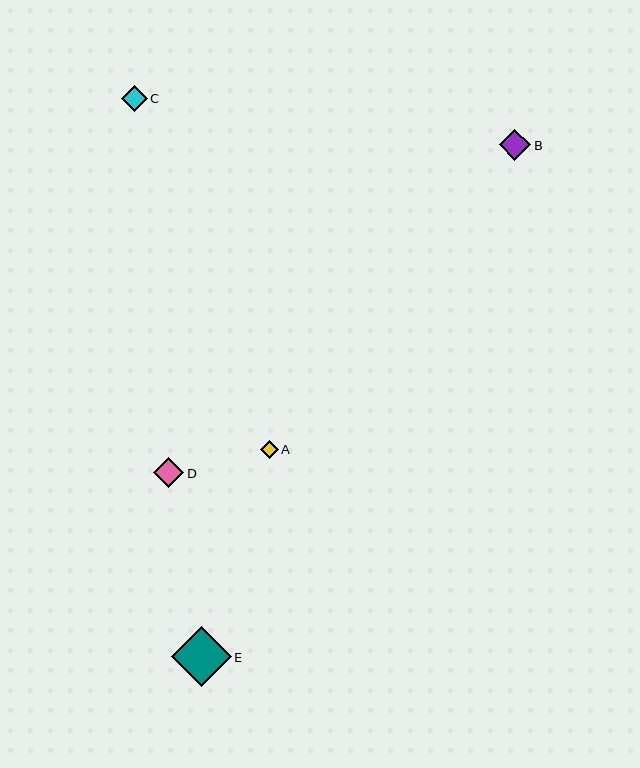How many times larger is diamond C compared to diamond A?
Diamond C is approximately 1.4 times the size of diamond A.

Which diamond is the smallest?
Diamond A is the smallest with a size of approximately 18 pixels.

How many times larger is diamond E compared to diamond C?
Diamond E is approximately 2.3 times the size of diamond C.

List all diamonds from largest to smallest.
From largest to smallest: E, B, D, C, A.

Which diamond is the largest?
Diamond E is the largest with a size of approximately 60 pixels.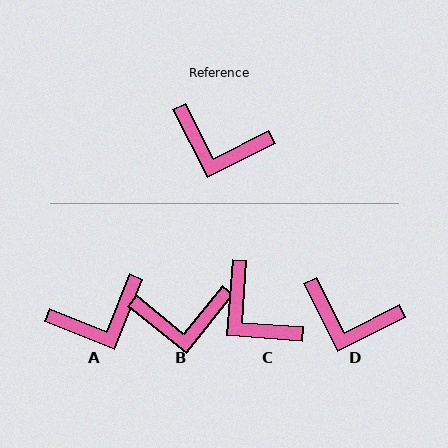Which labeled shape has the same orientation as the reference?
D.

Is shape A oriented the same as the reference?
No, it is off by about 41 degrees.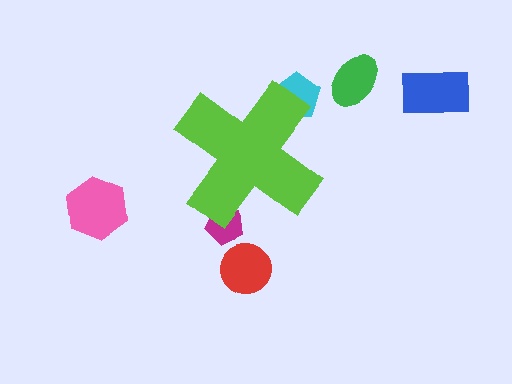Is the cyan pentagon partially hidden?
Yes, the cyan pentagon is partially hidden behind the lime cross.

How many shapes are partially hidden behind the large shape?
2 shapes are partially hidden.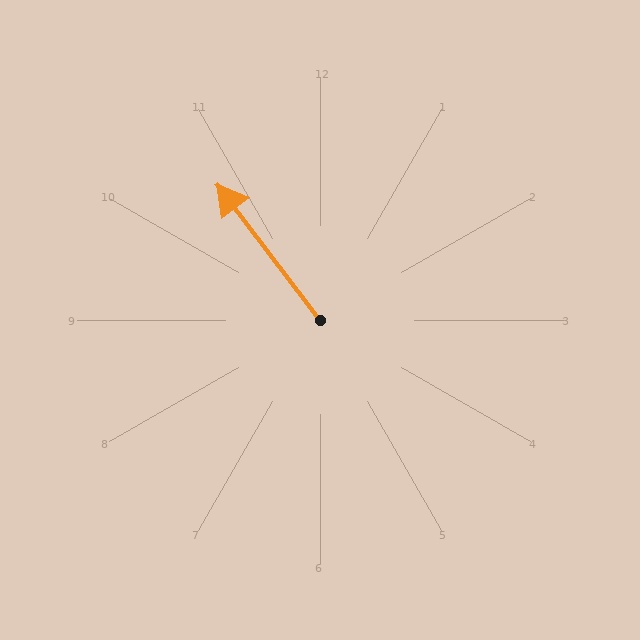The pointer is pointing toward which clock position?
Roughly 11 o'clock.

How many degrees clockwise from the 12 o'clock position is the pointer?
Approximately 323 degrees.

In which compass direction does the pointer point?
Northwest.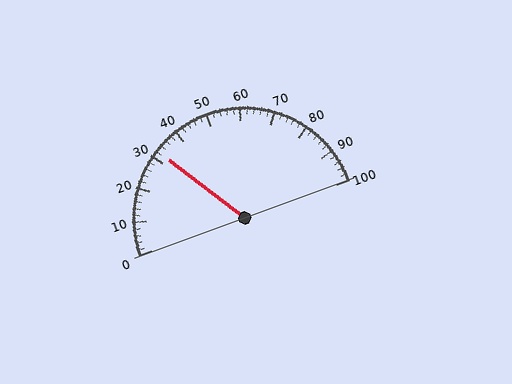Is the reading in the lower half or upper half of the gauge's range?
The reading is in the lower half of the range (0 to 100).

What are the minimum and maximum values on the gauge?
The gauge ranges from 0 to 100.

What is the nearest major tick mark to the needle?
The nearest major tick mark is 30.